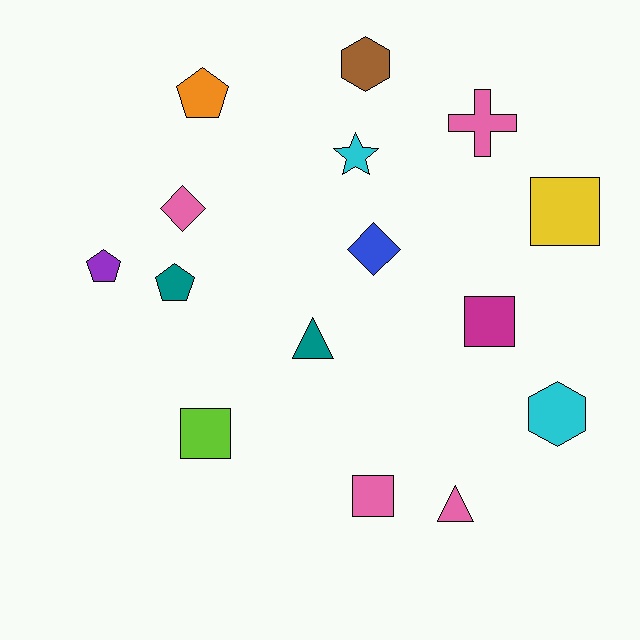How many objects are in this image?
There are 15 objects.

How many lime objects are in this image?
There is 1 lime object.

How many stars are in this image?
There is 1 star.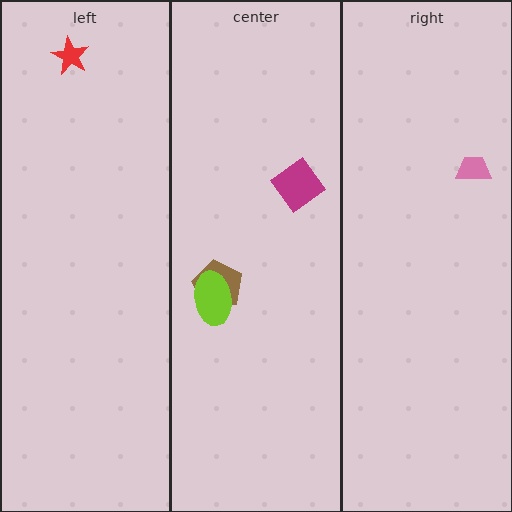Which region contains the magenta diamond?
The center region.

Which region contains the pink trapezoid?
The right region.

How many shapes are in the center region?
3.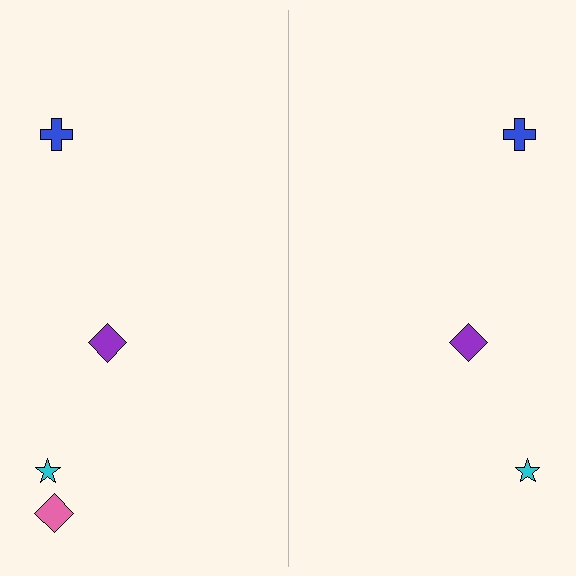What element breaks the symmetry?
A pink diamond is missing from the right side.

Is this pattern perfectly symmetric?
No, the pattern is not perfectly symmetric. A pink diamond is missing from the right side.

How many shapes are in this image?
There are 7 shapes in this image.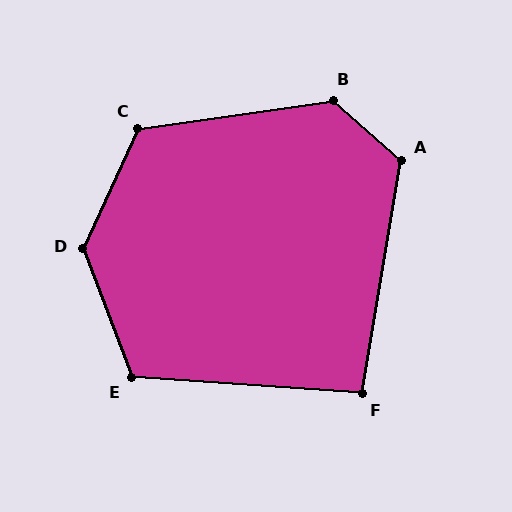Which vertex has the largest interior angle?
D, at approximately 134 degrees.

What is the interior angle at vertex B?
Approximately 130 degrees (obtuse).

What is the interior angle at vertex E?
Approximately 115 degrees (obtuse).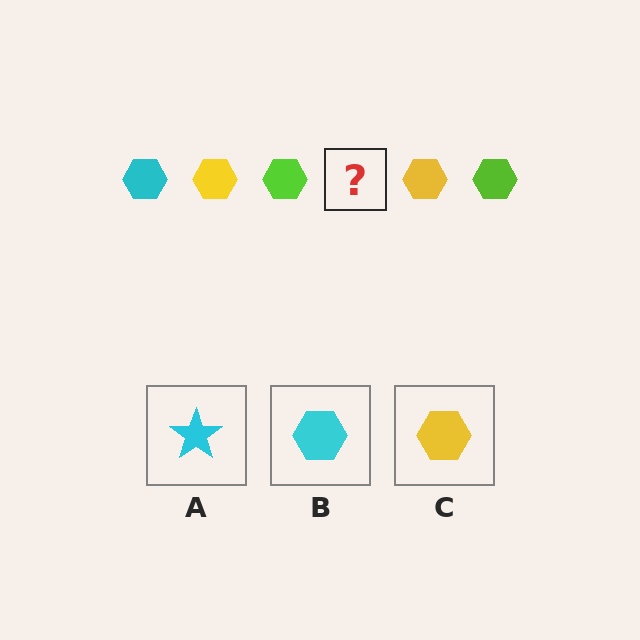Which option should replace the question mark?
Option B.